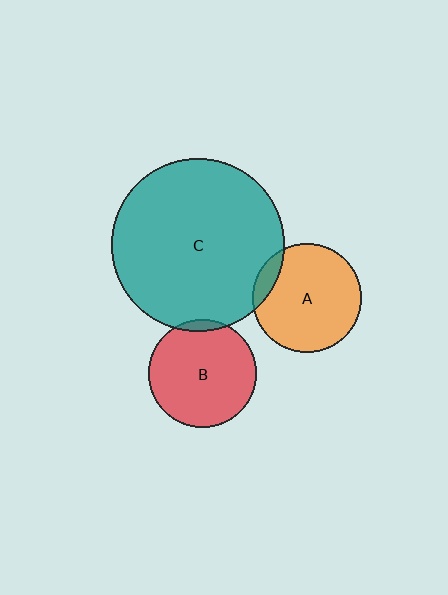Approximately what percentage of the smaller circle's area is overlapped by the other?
Approximately 5%.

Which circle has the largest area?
Circle C (teal).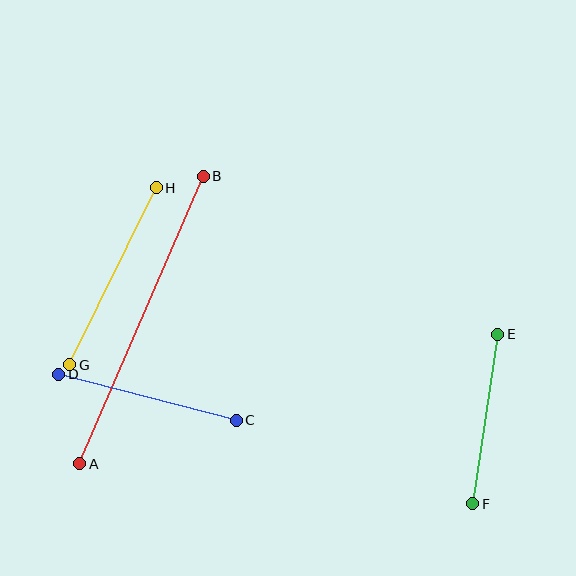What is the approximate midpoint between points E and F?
The midpoint is at approximately (485, 419) pixels.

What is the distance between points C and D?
The distance is approximately 183 pixels.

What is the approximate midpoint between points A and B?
The midpoint is at approximately (141, 320) pixels.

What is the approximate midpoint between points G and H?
The midpoint is at approximately (113, 276) pixels.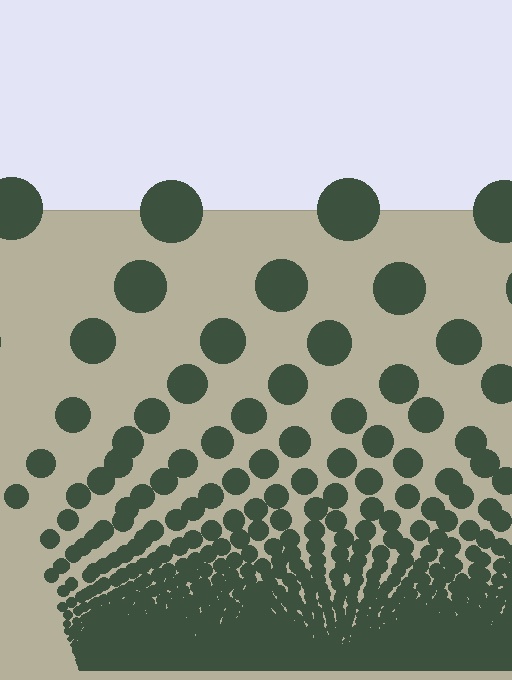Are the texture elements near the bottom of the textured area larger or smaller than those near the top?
Smaller. The gradient is inverted — elements near the bottom are smaller and denser.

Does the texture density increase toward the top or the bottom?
Density increases toward the bottom.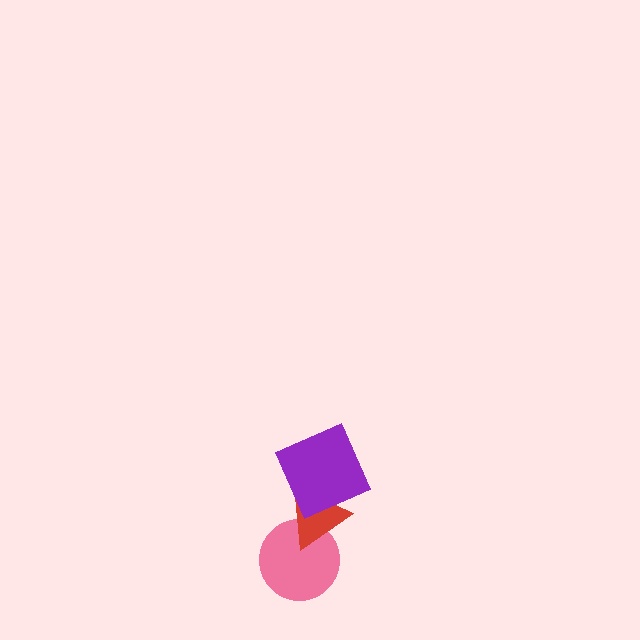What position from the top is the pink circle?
The pink circle is 3rd from the top.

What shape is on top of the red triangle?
The purple square is on top of the red triangle.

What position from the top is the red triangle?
The red triangle is 2nd from the top.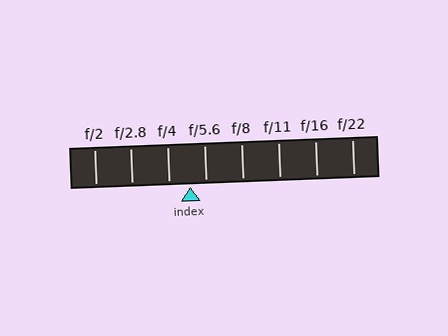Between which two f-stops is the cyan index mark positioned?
The index mark is between f/4 and f/5.6.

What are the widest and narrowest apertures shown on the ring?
The widest aperture shown is f/2 and the narrowest is f/22.